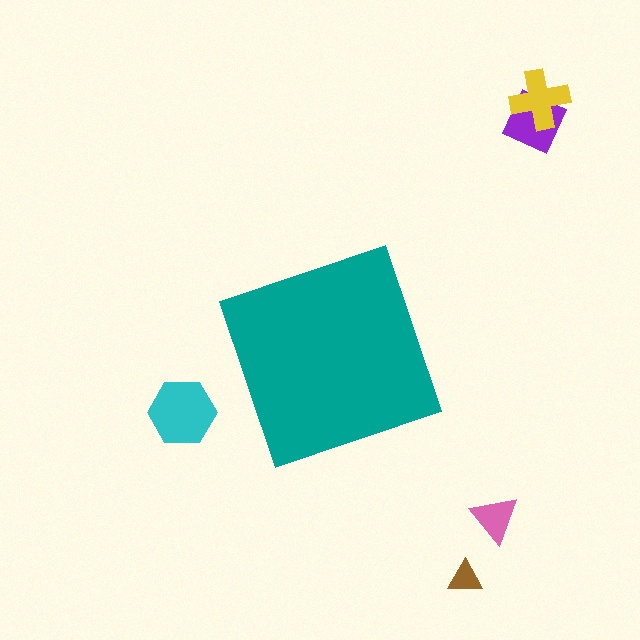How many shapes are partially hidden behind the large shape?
0 shapes are partially hidden.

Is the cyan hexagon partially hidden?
No, the cyan hexagon is fully visible.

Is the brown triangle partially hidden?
No, the brown triangle is fully visible.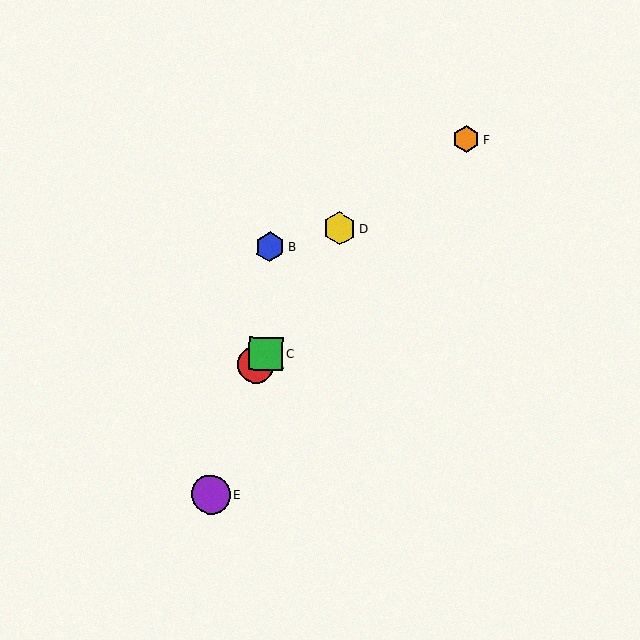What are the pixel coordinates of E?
Object E is at (211, 495).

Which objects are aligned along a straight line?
Objects A, C, F are aligned along a straight line.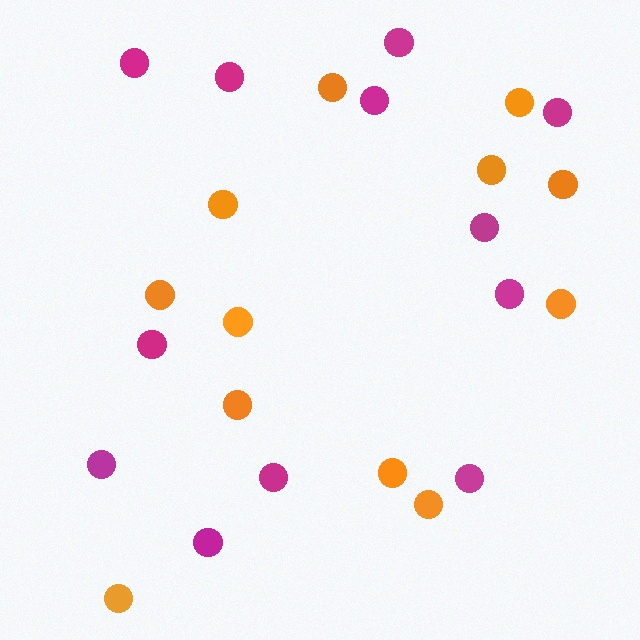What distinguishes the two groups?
There are 2 groups: one group of orange circles (12) and one group of magenta circles (12).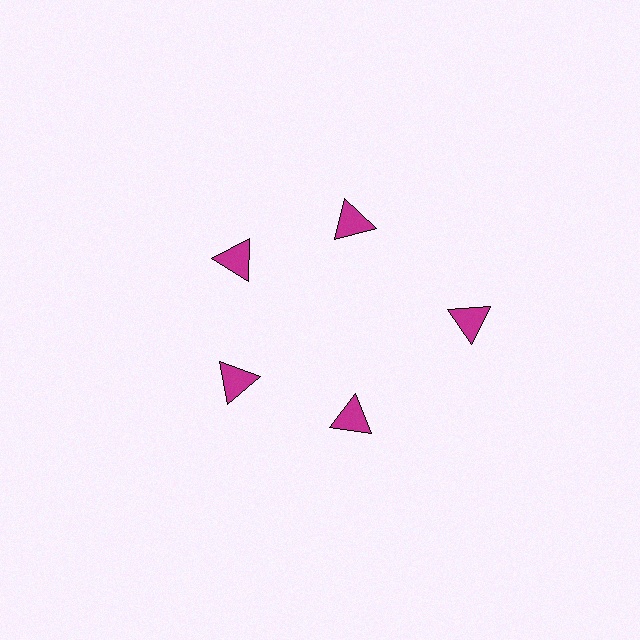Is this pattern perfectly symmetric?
No. The 5 magenta triangles are arranged in a ring, but one element near the 3 o'clock position is pushed outward from the center, breaking the 5-fold rotational symmetry.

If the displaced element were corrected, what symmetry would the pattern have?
It would have 5-fold rotational symmetry — the pattern would map onto itself every 72 degrees.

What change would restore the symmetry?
The symmetry would be restored by moving it inward, back onto the ring so that all 5 triangles sit at equal angles and equal distance from the center.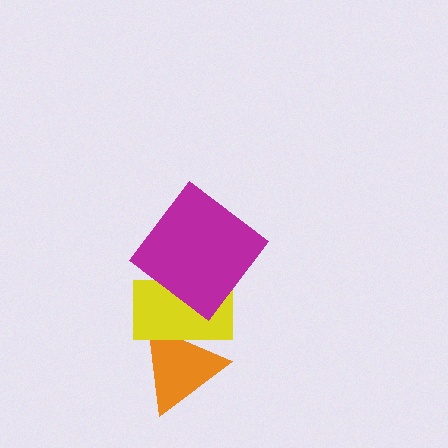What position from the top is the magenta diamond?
The magenta diamond is 1st from the top.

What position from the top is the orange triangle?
The orange triangle is 3rd from the top.